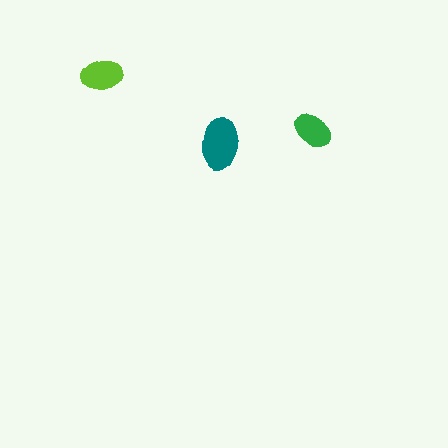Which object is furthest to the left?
The lime ellipse is leftmost.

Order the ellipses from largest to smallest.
the teal one, the lime one, the green one.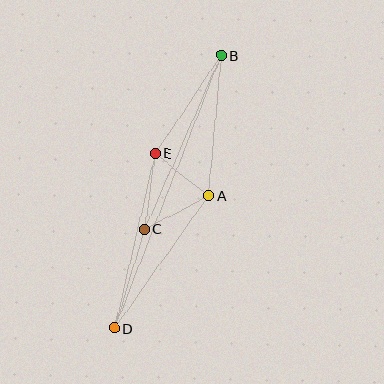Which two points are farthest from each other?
Points B and D are farthest from each other.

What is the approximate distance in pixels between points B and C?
The distance between B and C is approximately 190 pixels.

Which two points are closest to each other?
Points A and E are closest to each other.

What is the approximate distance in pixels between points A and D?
The distance between A and D is approximately 162 pixels.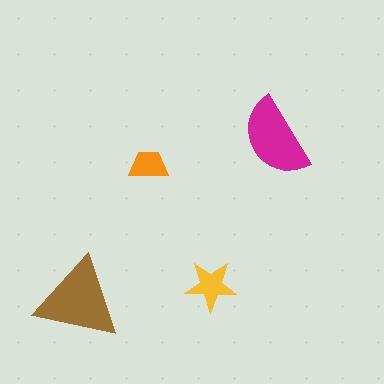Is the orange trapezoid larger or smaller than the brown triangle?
Smaller.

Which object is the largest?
The brown triangle.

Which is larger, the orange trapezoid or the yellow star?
The yellow star.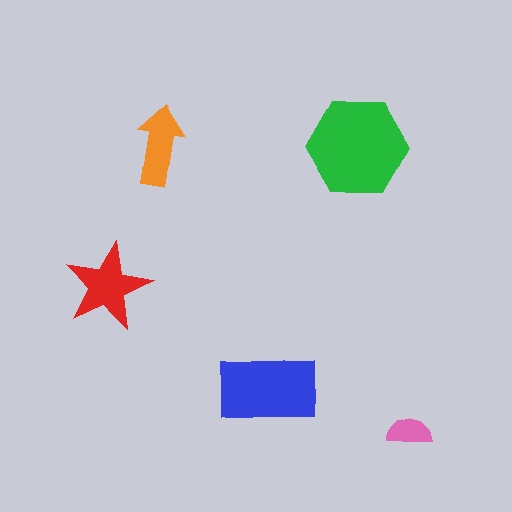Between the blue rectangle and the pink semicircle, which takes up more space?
The blue rectangle.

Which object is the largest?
The green hexagon.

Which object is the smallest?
The pink semicircle.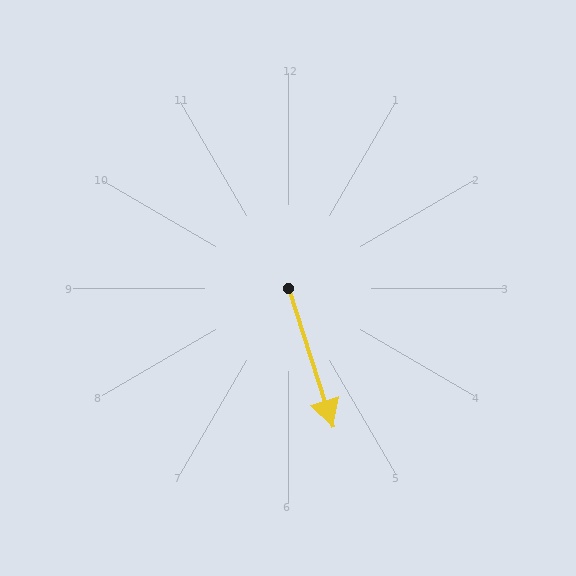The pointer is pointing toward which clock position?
Roughly 5 o'clock.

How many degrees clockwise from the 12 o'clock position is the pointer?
Approximately 162 degrees.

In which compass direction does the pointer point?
South.